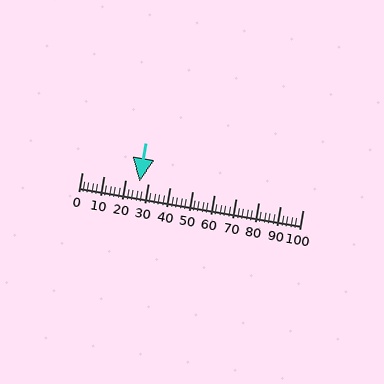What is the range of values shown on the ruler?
The ruler shows values from 0 to 100.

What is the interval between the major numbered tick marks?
The major tick marks are spaced 10 units apart.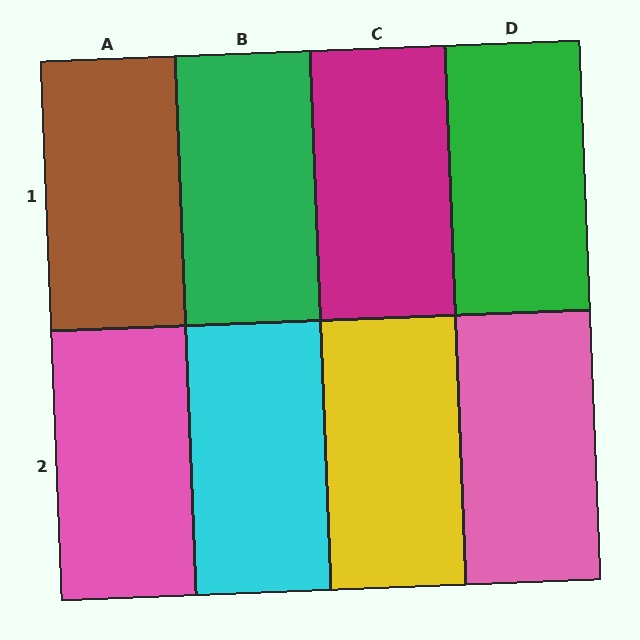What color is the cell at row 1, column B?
Green.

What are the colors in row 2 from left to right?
Pink, cyan, yellow, pink.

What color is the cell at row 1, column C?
Magenta.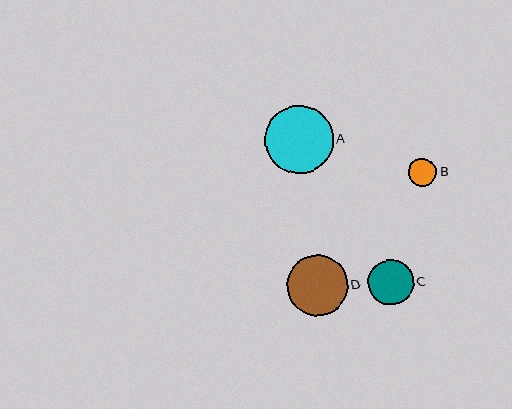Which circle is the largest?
Circle A is the largest with a size of approximately 68 pixels.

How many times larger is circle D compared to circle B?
Circle D is approximately 2.1 times the size of circle B.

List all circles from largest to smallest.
From largest to smallest: A, D, C, B.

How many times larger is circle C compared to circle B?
Circle C is approximately 1.6 times the size of circle B.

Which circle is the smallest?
Circle B is the smallest with a size of approximately 28 pixels.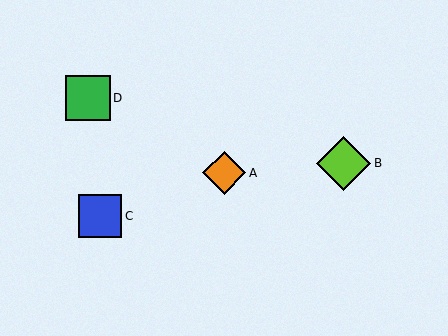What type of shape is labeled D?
Shape D is a green square.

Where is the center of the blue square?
The center of the blue square is at (100, 216).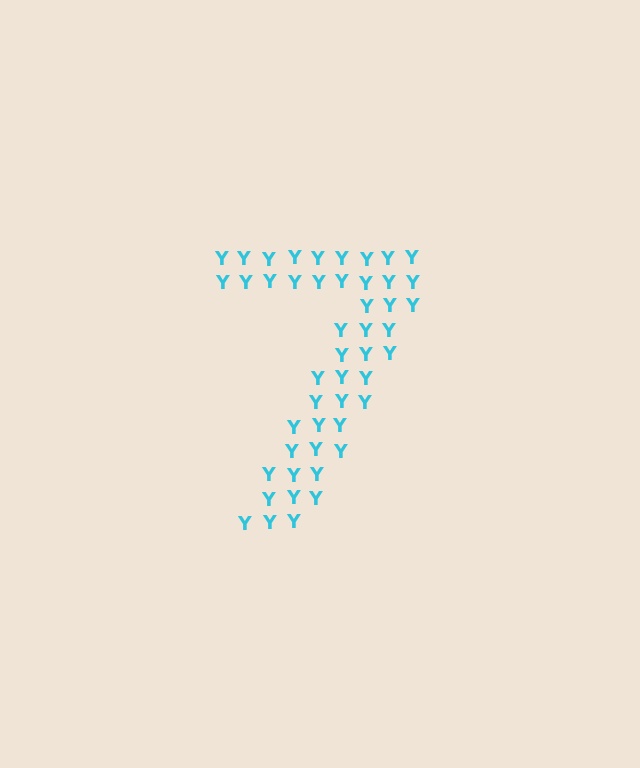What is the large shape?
The large shape is the digit 7.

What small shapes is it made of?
It is made of small letter Y's.